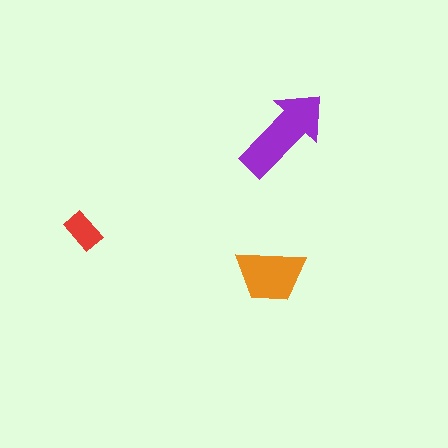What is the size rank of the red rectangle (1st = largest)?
3rd.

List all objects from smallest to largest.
The red rectangle, the orange trapezoid, the purple arrow.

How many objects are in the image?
There are 3 objects in the image.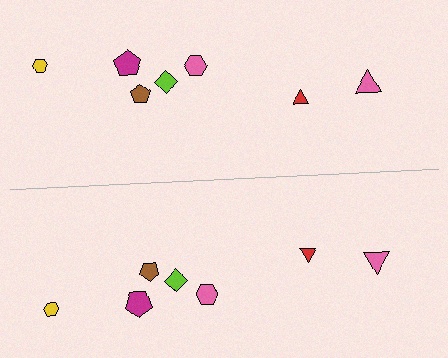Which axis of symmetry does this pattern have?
The pattern has a horizontal axis of symmetry running through the center of the image.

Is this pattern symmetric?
Yes, this pattern has bilateral (reflection) symmetry.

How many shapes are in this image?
There are 14 shapes in this image.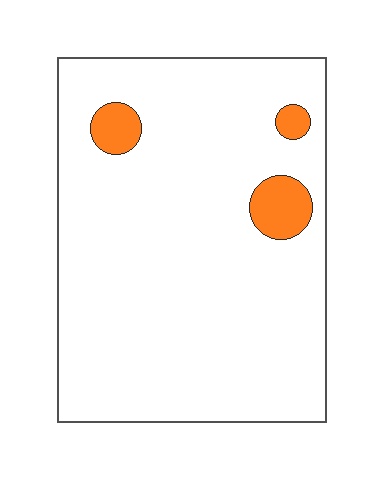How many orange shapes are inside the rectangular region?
3.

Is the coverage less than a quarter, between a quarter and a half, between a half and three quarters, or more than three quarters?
Less than a quarter.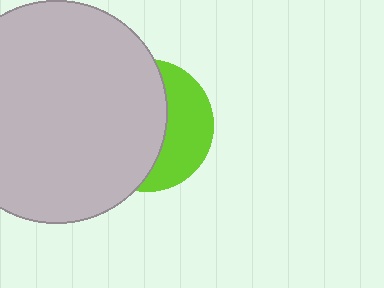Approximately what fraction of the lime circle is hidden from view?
Roughly 62% of the lime circle is hidden behind the light gray circle.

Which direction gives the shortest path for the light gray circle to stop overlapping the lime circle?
Moving left gives the shortest separation.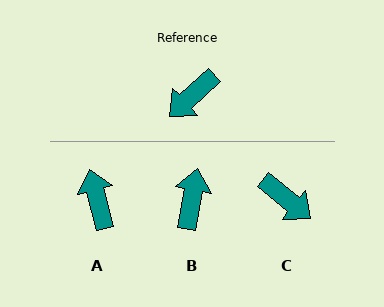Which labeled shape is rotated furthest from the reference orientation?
B, about 142 degrees away.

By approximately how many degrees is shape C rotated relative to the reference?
Approximately 99 degrees counter-clockwise.